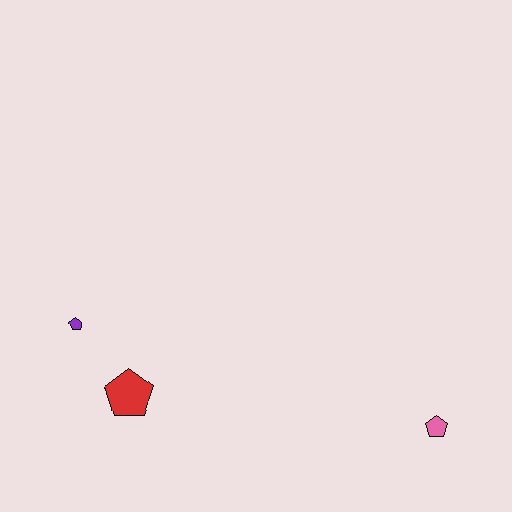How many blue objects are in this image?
There are no blue objects.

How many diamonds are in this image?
There are no diamonds.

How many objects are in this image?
There are 3 objects.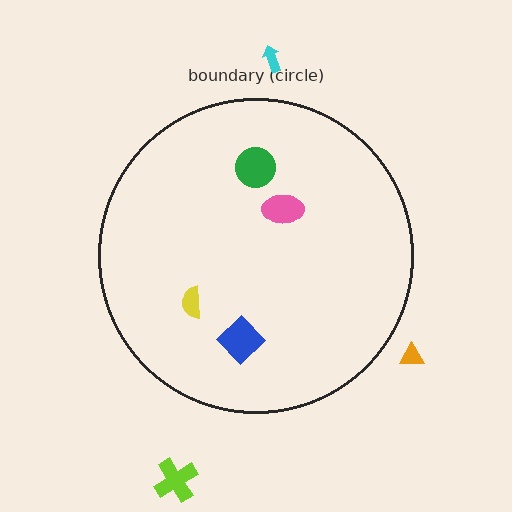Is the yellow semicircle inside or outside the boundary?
Inside.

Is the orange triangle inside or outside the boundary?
Outside.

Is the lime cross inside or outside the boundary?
Outside.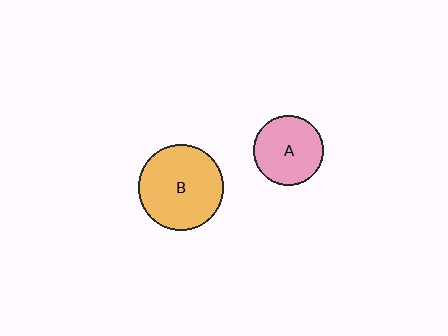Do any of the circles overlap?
No, none of the circles overlap.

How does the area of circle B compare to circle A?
Approximately 1.5 times.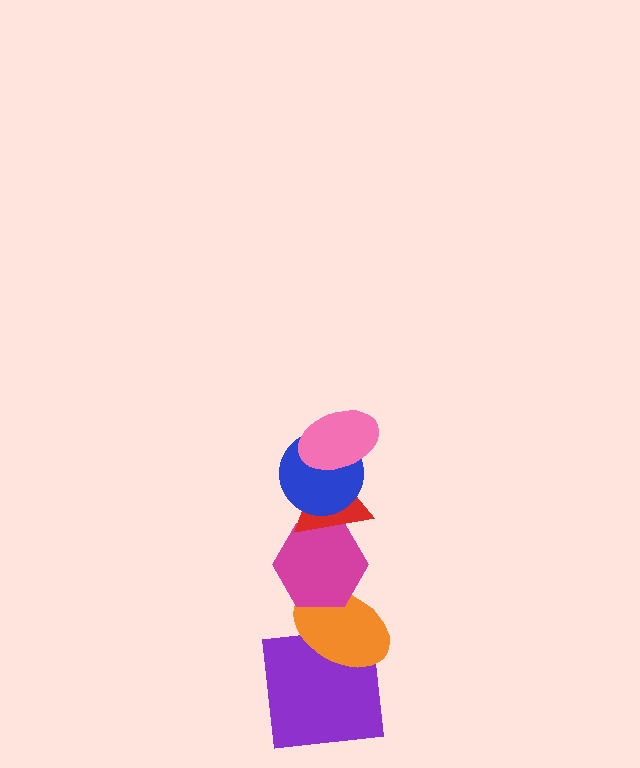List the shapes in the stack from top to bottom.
From top to bottom: the pink ellipse, the blue circle, the red triangle, the magenta hexagon, the orange ellipse, the purple square.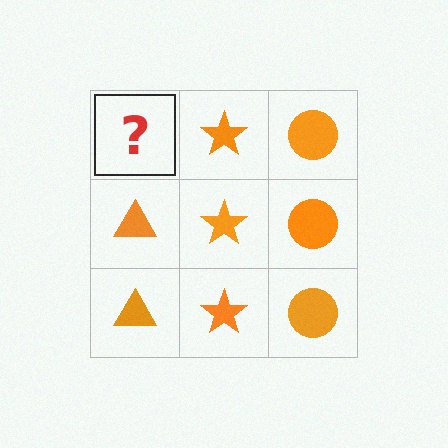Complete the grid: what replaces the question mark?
The question mark should be replaced with an orange triangle.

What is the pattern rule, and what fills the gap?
The rule is that each column has a consistent shape. The gap should be filled with an orange triangle.